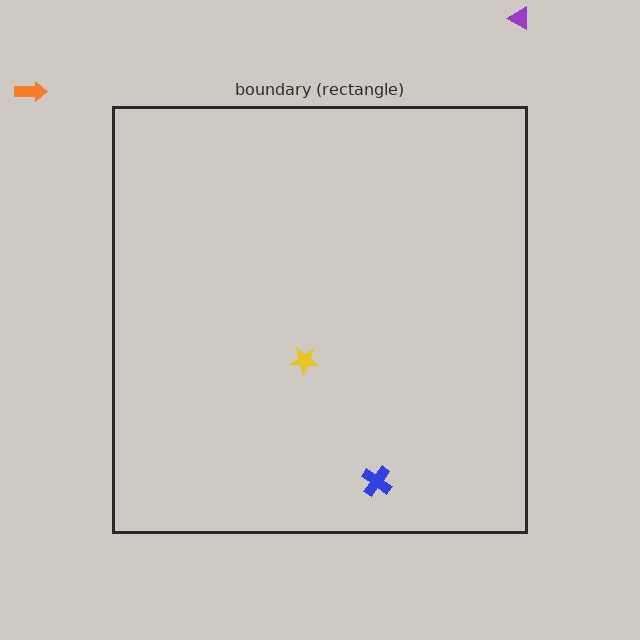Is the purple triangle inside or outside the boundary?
Outside.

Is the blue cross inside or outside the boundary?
Inside.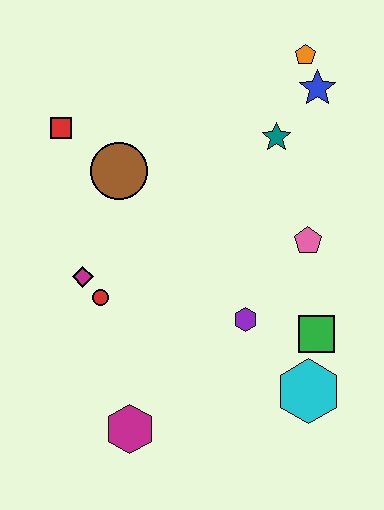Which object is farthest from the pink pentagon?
The red square is farthest from the pink pentagon.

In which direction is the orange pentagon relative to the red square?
The orange pentagon is to the right of the red square.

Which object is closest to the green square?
The cyan hexagon is closest to the green square.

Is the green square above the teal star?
No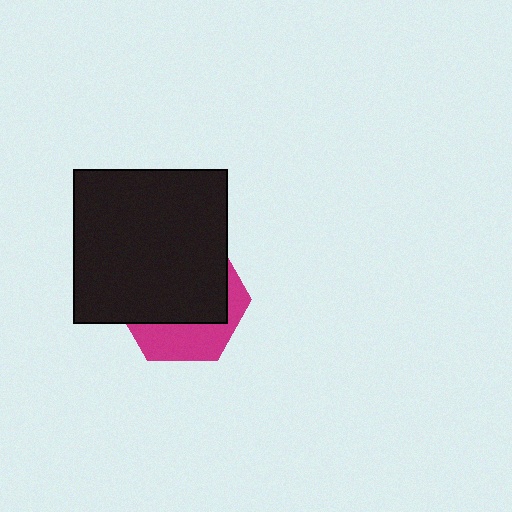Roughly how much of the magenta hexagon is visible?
A small part of it is visible (roughly 34%).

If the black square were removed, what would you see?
You would see the complete magenta hexagon.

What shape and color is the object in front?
The object in front is a black square.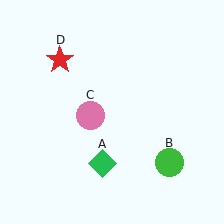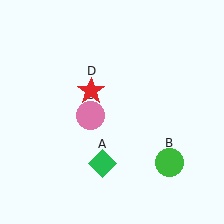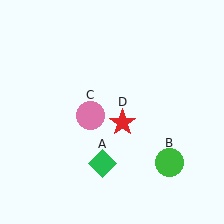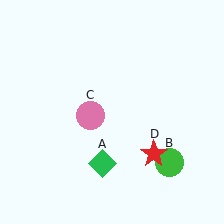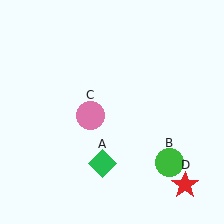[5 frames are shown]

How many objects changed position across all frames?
1 object changed position: red star (object D).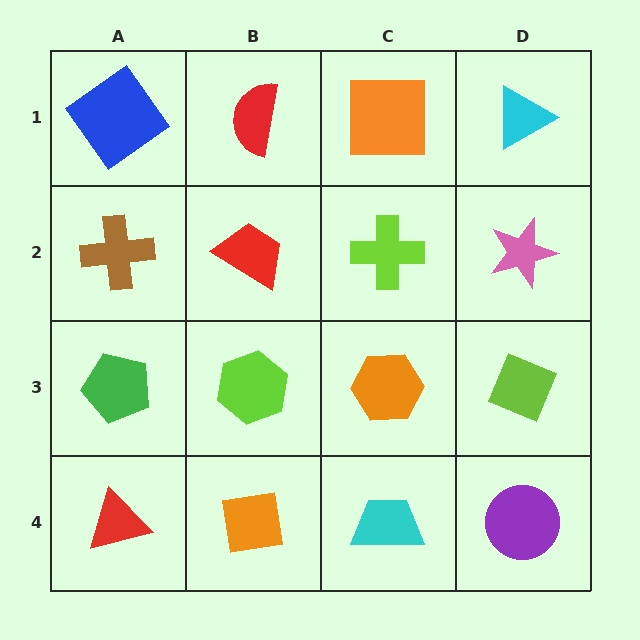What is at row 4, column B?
An orange square.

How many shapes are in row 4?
4 shapes.